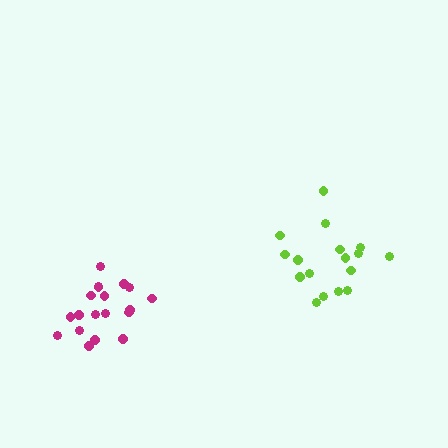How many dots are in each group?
Group 1: 19 dots, Group 2: 17 dots (36 total).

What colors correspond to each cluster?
The clusters are colored: magenta, lime.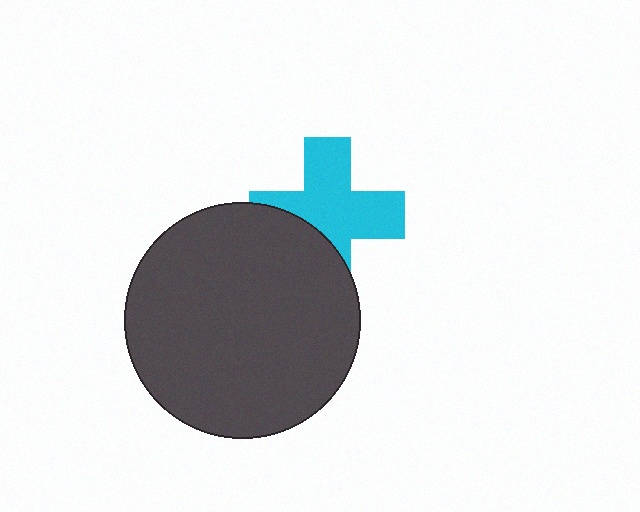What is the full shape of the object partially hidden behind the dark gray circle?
The partially hidden object is a cyan cross.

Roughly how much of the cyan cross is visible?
Most of it is visible (roughly 67%).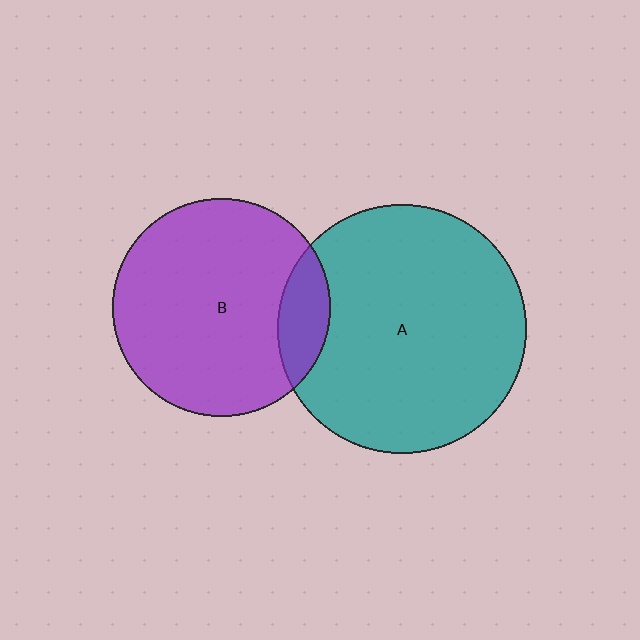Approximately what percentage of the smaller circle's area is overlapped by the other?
Approximately 15%.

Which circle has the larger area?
Circle A (teal).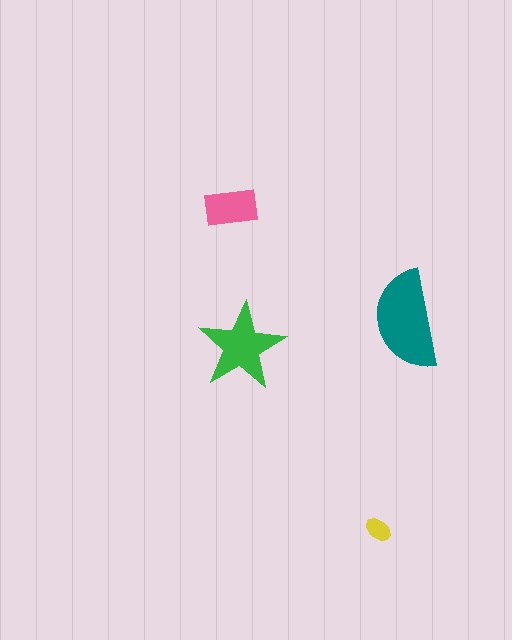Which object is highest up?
The pink rectangle is topmost.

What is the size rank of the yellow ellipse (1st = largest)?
4th.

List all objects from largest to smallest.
The teal semicircle, the green star, the pink rectangle, the yellow ellipse.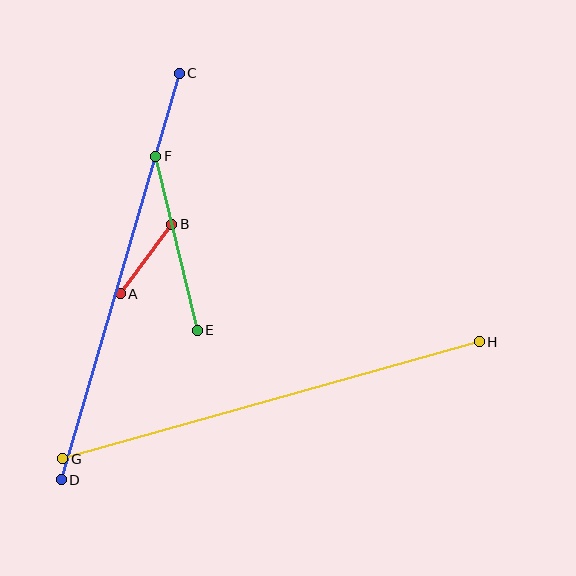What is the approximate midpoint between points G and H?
The midpoint is at approximately (271, 400) pixels.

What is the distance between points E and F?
The distance is approximately 179 pixels.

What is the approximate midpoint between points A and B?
The midpoint is at approximately (146, 259) pixels.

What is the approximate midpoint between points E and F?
The midpoint is at approximately (177, 243) pixels.